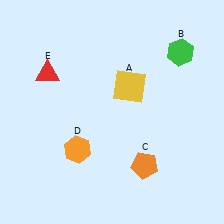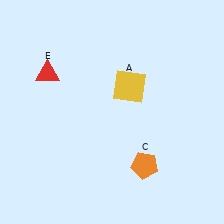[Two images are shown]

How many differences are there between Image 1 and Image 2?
There are 2 differences between the two images.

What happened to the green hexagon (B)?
The green hexagon (B) was removed in Image 2. It was in the top-right area of Image 1.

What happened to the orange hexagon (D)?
The orange hexagon (D) was removed in Image 2. It was in the bottom-left area of Image 1.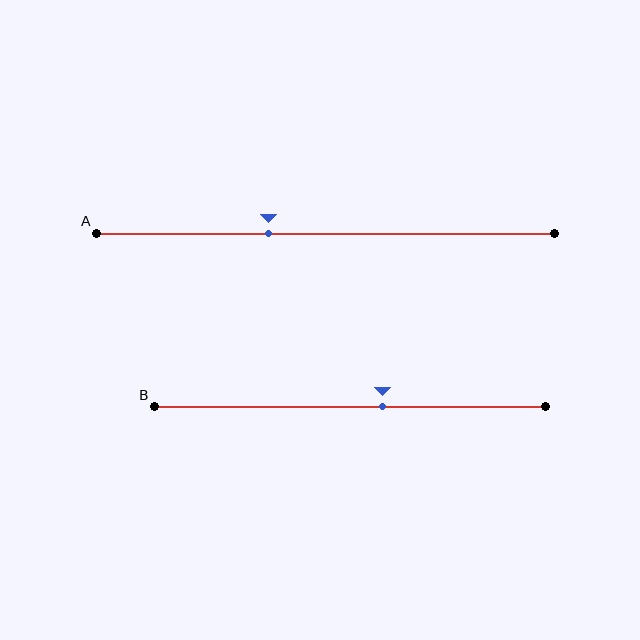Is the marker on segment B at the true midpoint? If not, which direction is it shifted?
No, the marker on segment B is shifted to the right by about 8% of the segment length.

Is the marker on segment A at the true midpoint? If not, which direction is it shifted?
No, the marker on segment A is shifted to the left by about 12% of the segment length.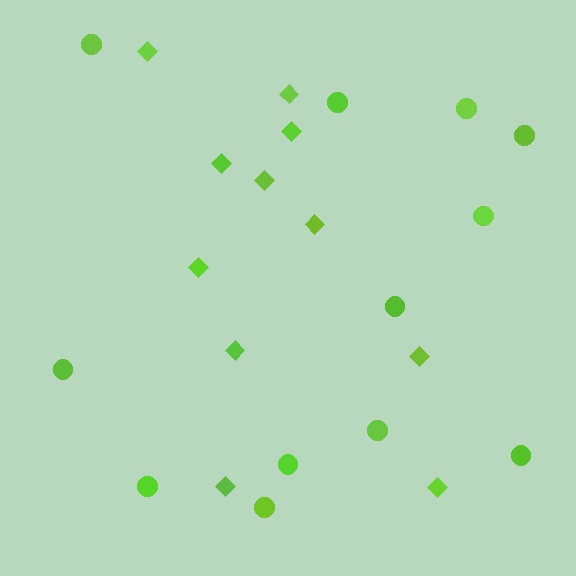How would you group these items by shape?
There are 2 groups: one group of diamonds (11) and one group of circles (12).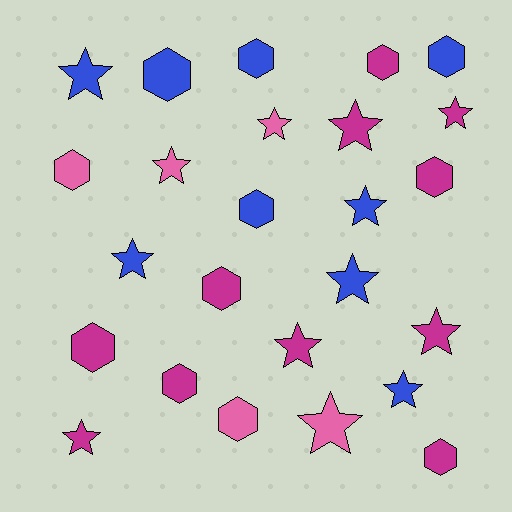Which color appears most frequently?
Magenta, with 11 objects.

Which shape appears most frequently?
Star, with 13 objects.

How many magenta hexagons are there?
There are 6 magenta hexagons.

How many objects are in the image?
There are 25 objects.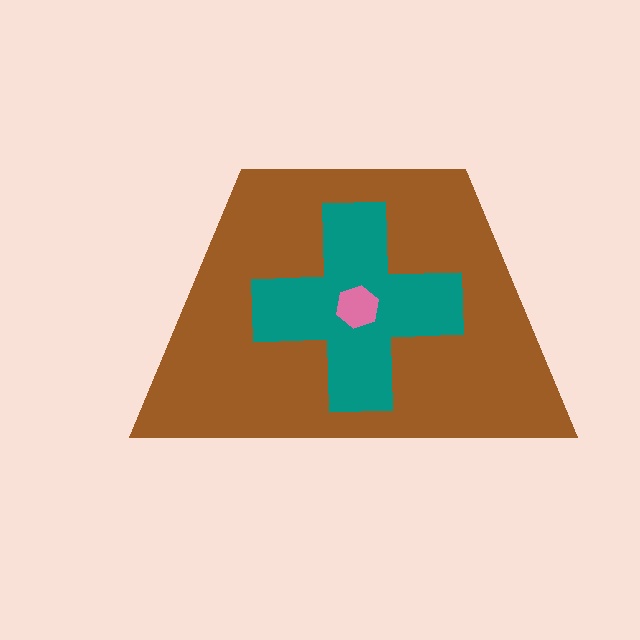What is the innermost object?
The pink hexagon.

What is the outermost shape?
The brown trapezoid.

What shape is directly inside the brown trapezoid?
The teal cross.